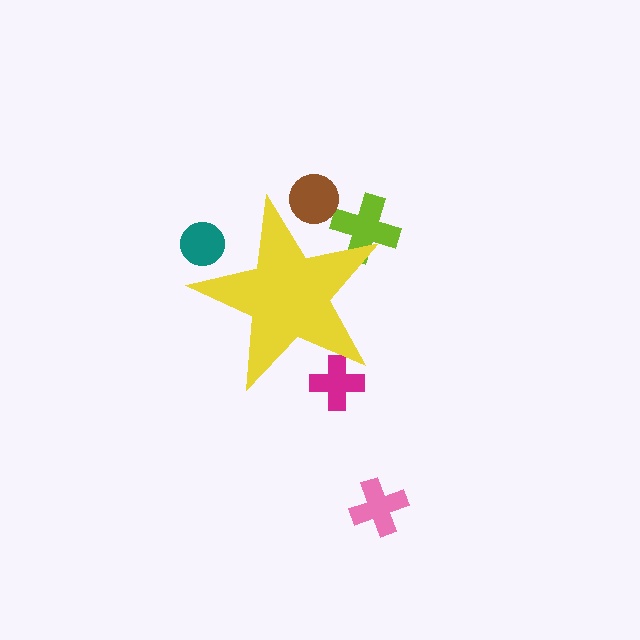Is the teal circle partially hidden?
Yes, the teal circle is partially hidden behind the yellow star.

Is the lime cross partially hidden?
Yes, the lime cross is partially hidden behind the yellow star.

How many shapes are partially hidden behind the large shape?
4 shapes are partially hidden.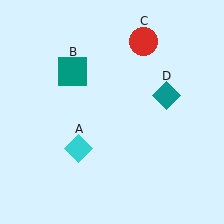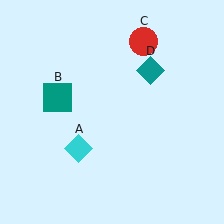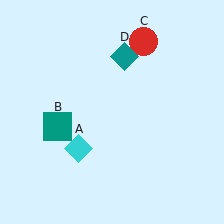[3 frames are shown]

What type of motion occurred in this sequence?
The teal square (object B), teal diamond (object D) rotated counterclockwise around the center of the scene.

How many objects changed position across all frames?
2 objects changed position: teal square (object B), teal diamond (object D).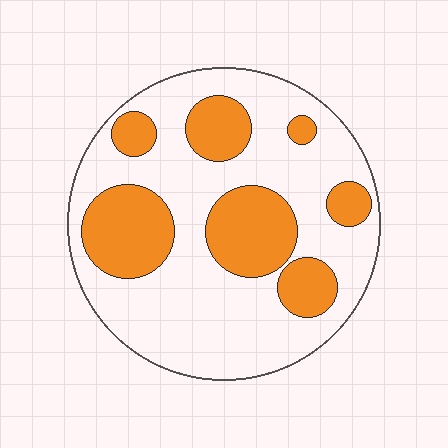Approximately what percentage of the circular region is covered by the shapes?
Approximately 30%.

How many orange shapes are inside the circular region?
7.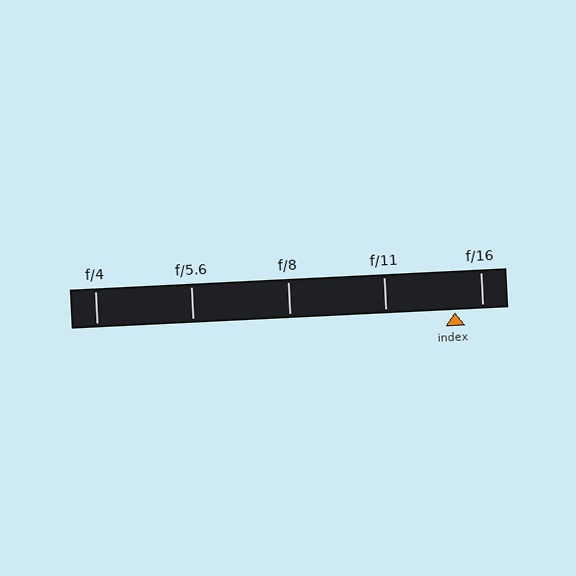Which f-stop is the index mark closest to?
The index mark is closest to f/16.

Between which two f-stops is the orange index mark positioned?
The index mark is between f/11 and f/16.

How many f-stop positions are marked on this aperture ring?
There are 5 f-stop positions marked.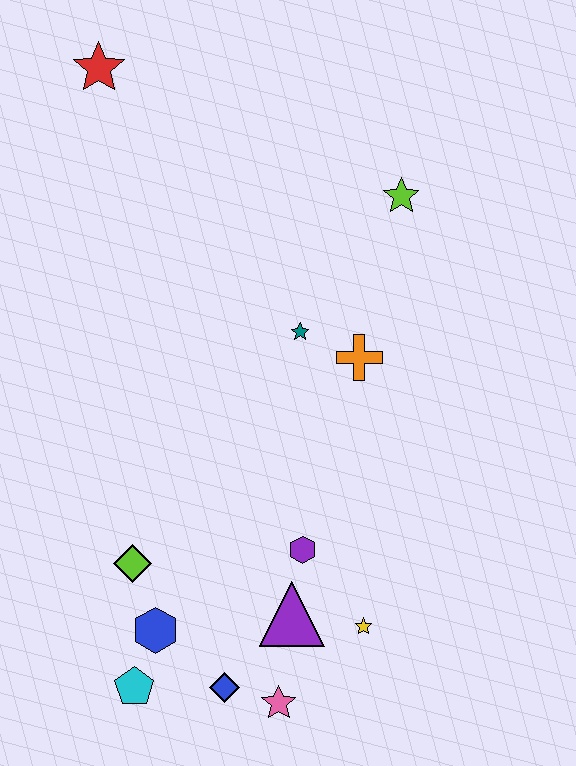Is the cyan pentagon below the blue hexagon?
Yes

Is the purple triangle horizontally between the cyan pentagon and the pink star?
No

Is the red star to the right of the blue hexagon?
No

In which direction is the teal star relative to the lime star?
The teal star is below the lime star.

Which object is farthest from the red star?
The pink star is farthest from the red star.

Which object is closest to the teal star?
The orange cross is closest to the teal star.